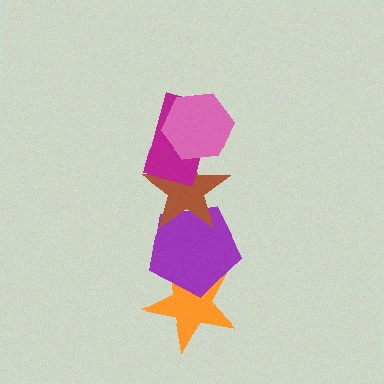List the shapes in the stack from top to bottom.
From top to bottom: the pink hexagon, the magenta rectangle, the brown star, the purple pentagon, the orange star.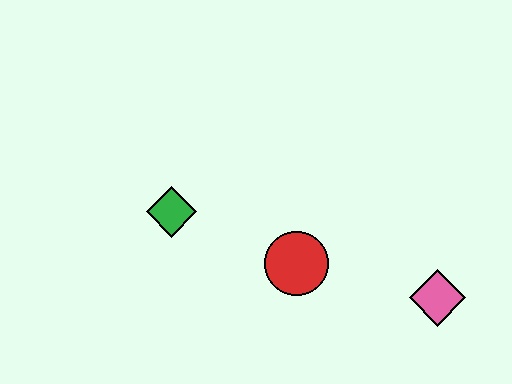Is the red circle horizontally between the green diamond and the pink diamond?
Yes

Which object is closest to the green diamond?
The red circle is closest to the green diamond.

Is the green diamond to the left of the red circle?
Yes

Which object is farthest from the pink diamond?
The green diamond is farthest from the pink diamond.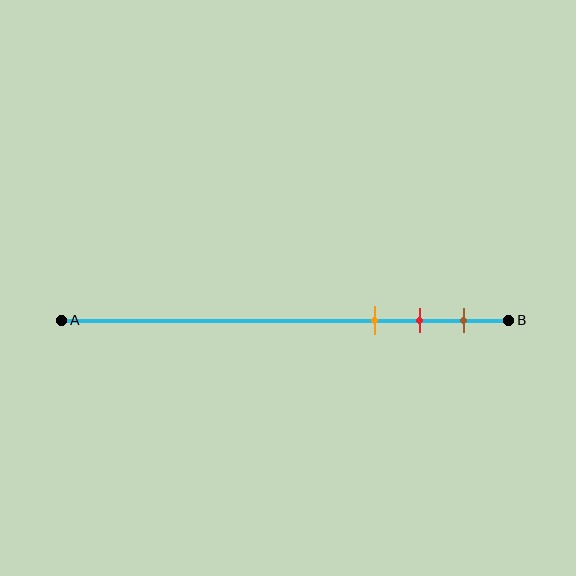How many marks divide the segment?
There are 3 marks dividing the segment.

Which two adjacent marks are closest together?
The red and brown marks are the closest adjacent pair.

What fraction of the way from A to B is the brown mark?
The brown mark is approximately 90% (0.9) of the way from A to B.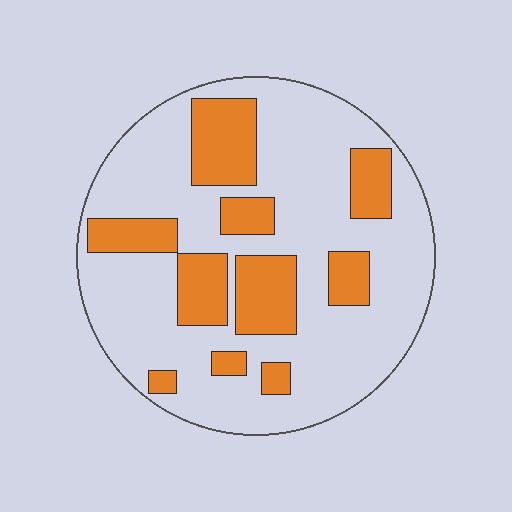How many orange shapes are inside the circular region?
10.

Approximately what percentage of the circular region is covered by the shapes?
Approximately 25%.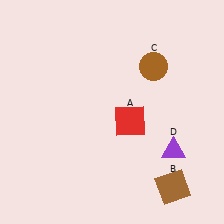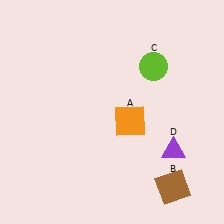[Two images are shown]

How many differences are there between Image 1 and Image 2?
There are 2 differences between the two images.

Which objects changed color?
A changed from red to orange. C changed from brown to lime.